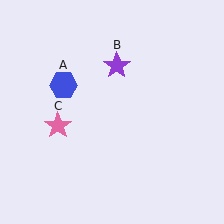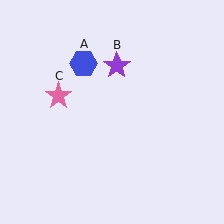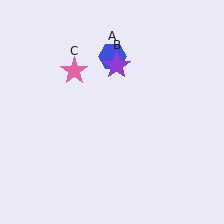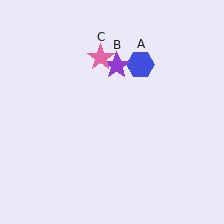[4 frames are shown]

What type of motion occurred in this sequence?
The blue hexagon (object A), pink star (object C) rotated clockwise around the center of the scene.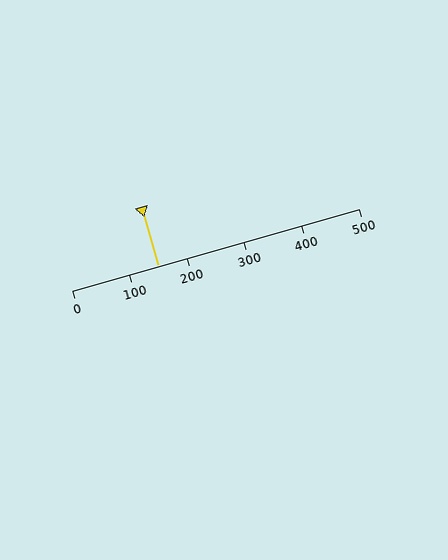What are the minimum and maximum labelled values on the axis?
The axis runs from 0 to 500.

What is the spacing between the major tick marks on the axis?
The major ticks are spaced 100 apart.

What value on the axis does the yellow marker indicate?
The marker indicates approximately 150.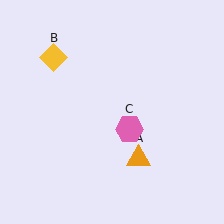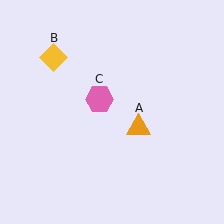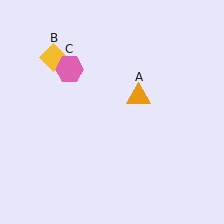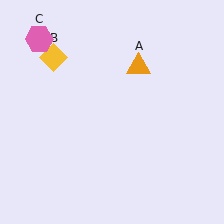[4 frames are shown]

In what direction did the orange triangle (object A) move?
The orange triangle (object A) moved up.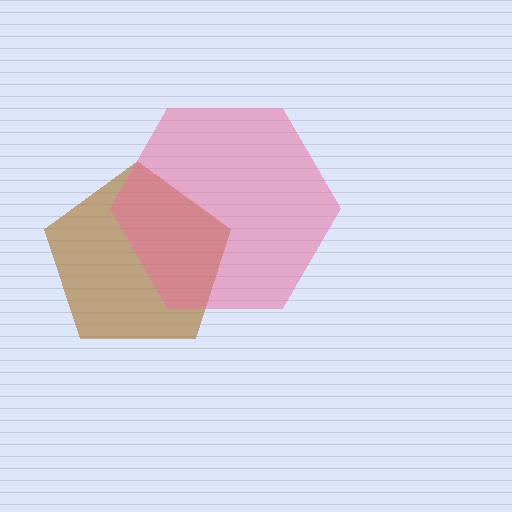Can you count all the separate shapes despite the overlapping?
Yes, there are 2 separate shapes.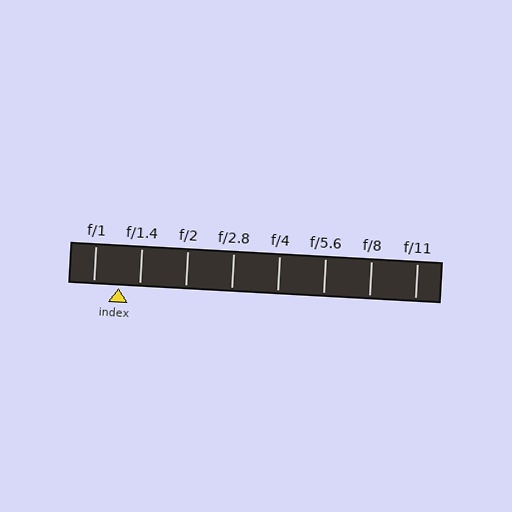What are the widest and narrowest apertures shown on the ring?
The widest aperture shown is f/1 and the narrowest is f/11.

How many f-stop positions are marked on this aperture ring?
There are 8 f-stop positions marked.